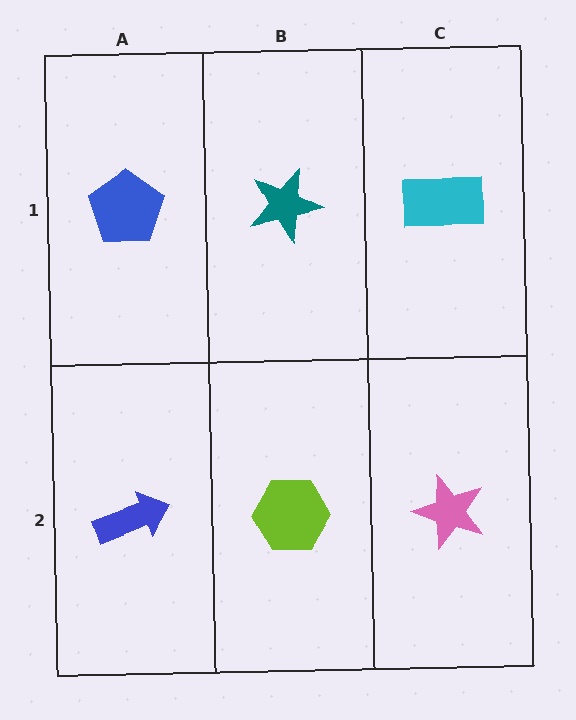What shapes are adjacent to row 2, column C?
A cyan rectangle (row 1, column C), a lime hexagon (row 2, column B).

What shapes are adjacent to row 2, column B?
A teal star (row 1, column B), a blue arrow (row 2, column A), a pink star (row 2, column C).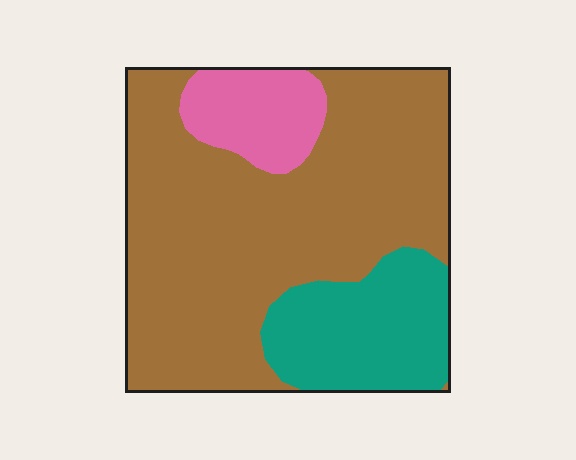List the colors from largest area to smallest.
From largest to smallest: brown, teal, pink.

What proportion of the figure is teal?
Teal takes up about one fifth (1/5) of the figure.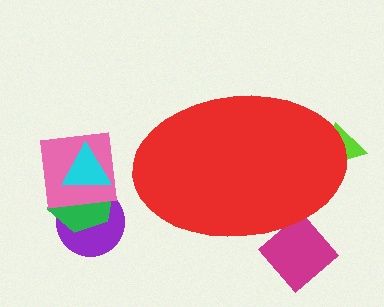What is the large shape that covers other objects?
A red ellipse.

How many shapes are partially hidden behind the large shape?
2 shapes are partially hidden.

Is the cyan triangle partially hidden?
No, the cyan triangle is fully visible.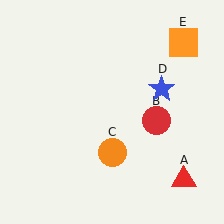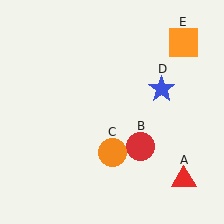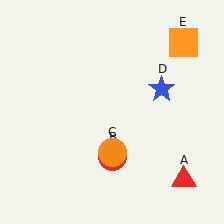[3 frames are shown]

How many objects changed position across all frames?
1 object changed position: red circle (object B).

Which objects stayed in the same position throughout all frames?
Red triangle (object A) and orange circle (object C) and blue star (object D) and orange square (object E) remained stationary.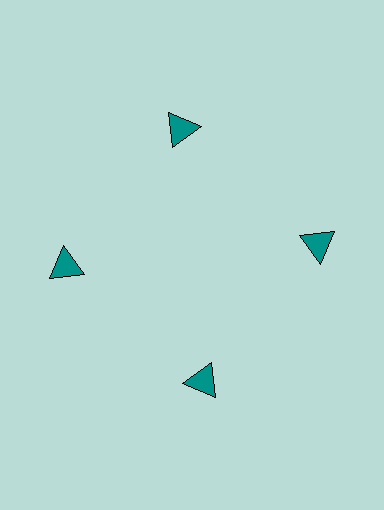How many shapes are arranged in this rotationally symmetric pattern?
There are 4 shapes, arranged in 4 groups of 1.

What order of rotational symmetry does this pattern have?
This pattern has 4-fold rotational symmetry.